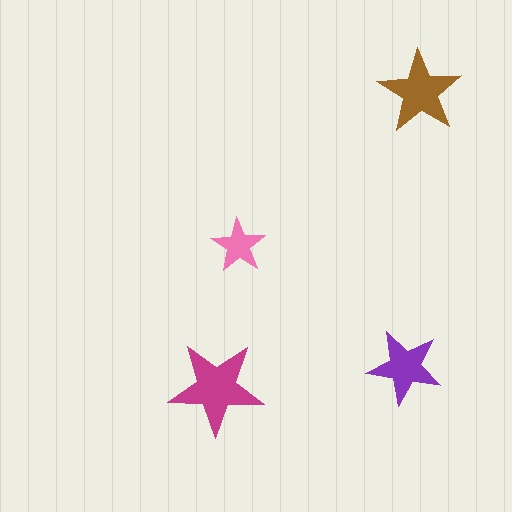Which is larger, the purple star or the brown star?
The brown one.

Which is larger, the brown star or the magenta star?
The magenta one.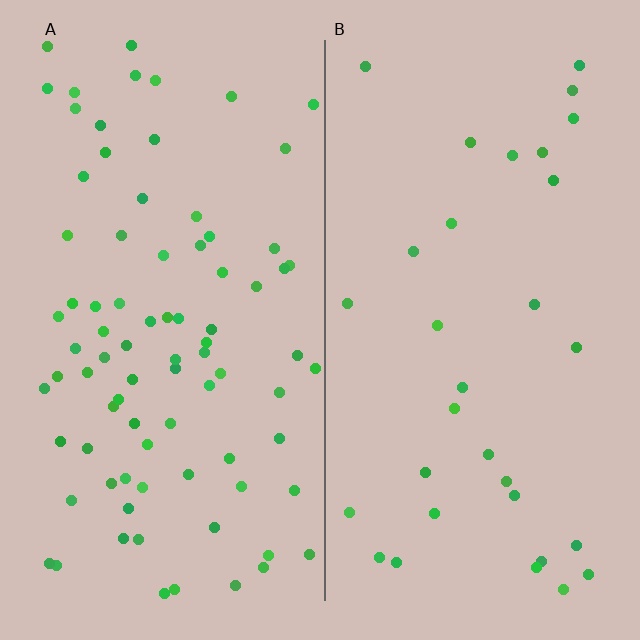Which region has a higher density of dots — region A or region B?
A (the left).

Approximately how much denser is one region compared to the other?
Approximately 2.6× — region A over region B.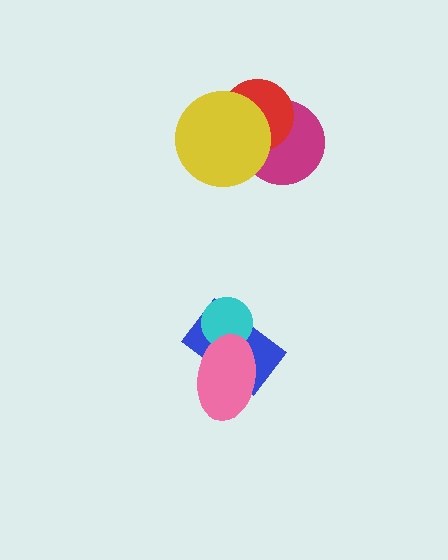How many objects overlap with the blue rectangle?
2 objects overlap with the blue rectangle.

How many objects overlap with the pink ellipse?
2 objects overlap with the pink ellipse.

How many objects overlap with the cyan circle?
2 objects overlap with the cyan circle.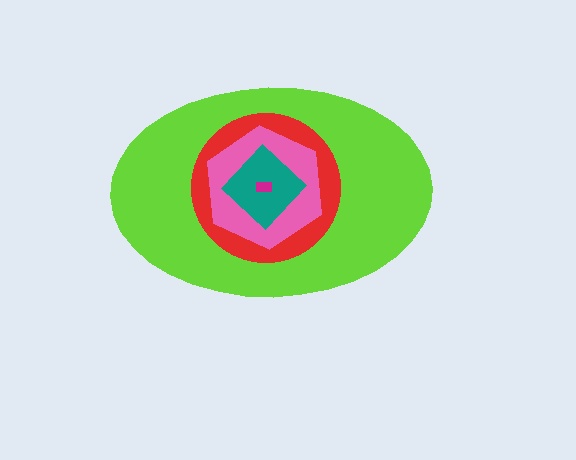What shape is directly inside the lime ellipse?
The red circle.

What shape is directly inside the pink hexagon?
The teal diamond.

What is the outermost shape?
The lime ellipse.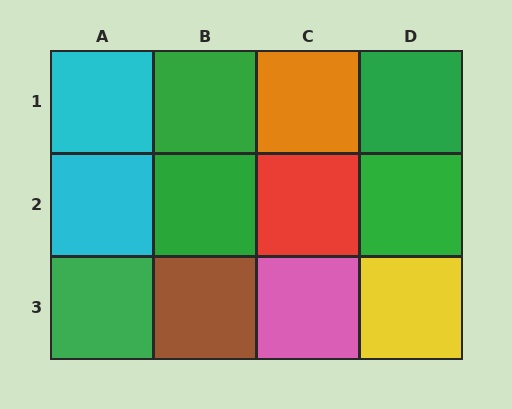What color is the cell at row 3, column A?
Green.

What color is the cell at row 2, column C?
Red.